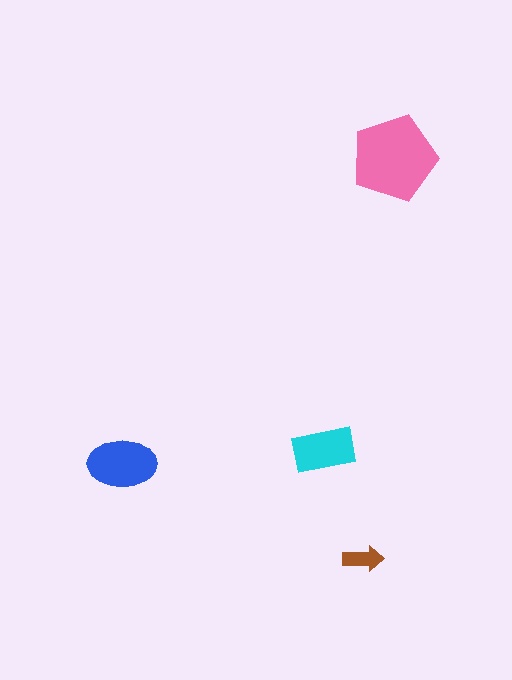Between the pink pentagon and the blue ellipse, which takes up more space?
The pink pentagon.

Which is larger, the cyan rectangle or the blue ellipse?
The blue ellipse.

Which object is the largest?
The pink pentagon.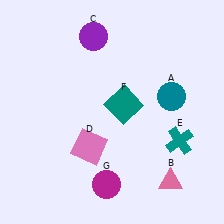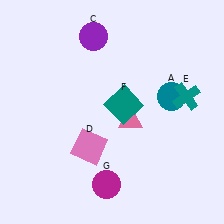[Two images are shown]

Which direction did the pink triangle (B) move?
The pink triangle (B) moved up.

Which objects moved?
The objects that moved are: the pink triangle (B), the teal cross (E).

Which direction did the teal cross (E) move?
The teal cross (E) moved up.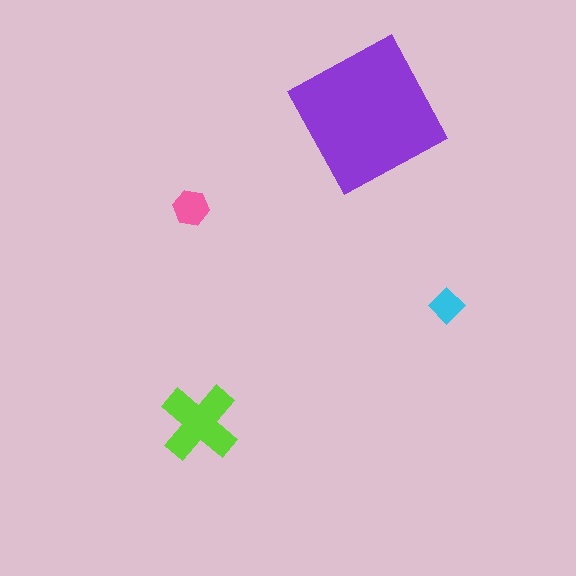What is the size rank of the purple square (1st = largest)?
1st.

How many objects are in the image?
There are 4 objects in the image.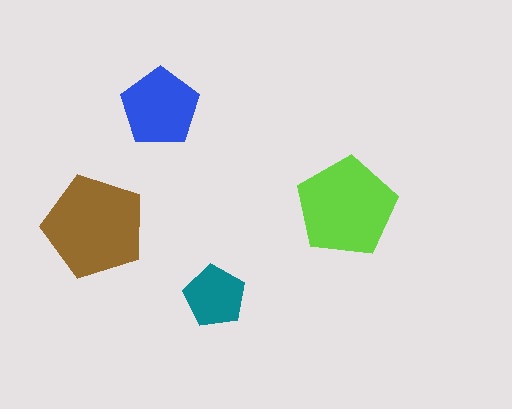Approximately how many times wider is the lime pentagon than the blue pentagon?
About 1.5 times wider.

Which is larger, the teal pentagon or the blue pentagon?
The blue one.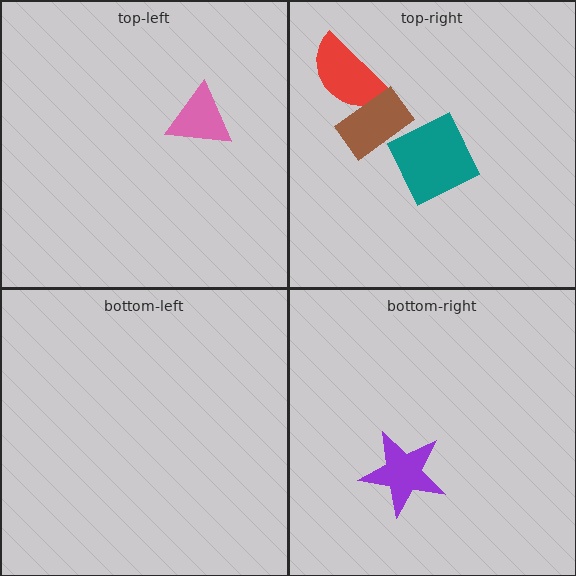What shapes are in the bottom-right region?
The purple star.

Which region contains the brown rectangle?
The top-right region.